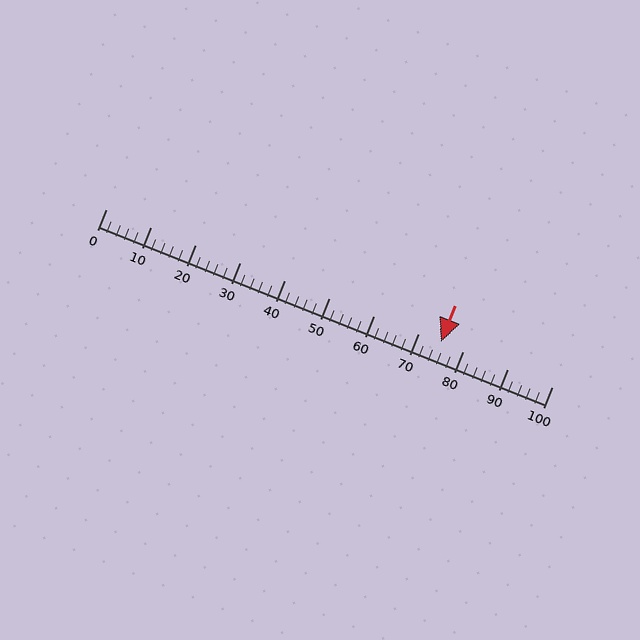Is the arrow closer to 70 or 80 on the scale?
The arrow is closer to 80.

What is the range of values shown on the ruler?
The ruler shows values from 0 to 100.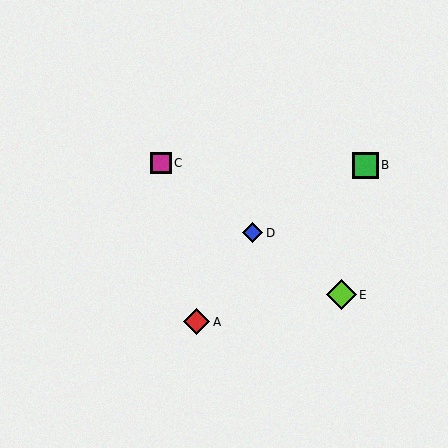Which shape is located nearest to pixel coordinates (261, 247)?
The blue diamond (labeled D) at (253, 233) is nearest to that location.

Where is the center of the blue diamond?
The center of the blue diamond is at (253, 233).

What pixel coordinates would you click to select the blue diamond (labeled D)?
Click at (253, 233) to select the blue diamond D.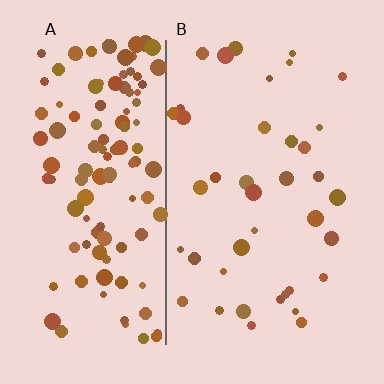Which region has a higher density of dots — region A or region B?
A (the left).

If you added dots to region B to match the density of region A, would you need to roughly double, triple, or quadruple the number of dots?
Approximately triple.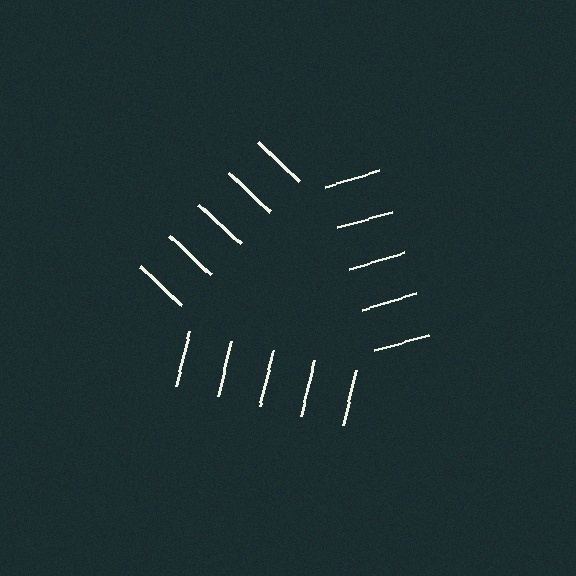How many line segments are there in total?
15 — 5 along each of the 3 edges.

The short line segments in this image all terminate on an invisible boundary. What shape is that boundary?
An illusory triangle — the line segments terminate on its edges but no continuous stroke is drawn.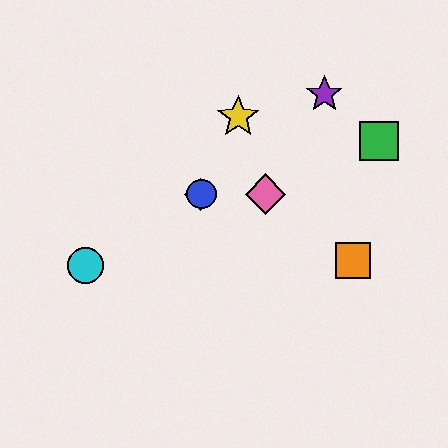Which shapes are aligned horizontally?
The red diamond, the blue circle, the pink diamond are aligned horizontally.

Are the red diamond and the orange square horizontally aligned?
No, the red diamond is at y≈194 and the orange square is at y≈260.